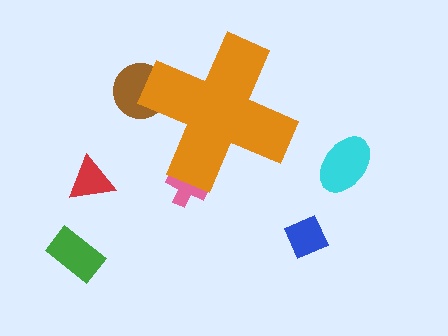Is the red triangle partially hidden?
No, the red triangle is fully visible.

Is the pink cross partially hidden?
Yes, the pink cross is partially hidden behind the orange cross.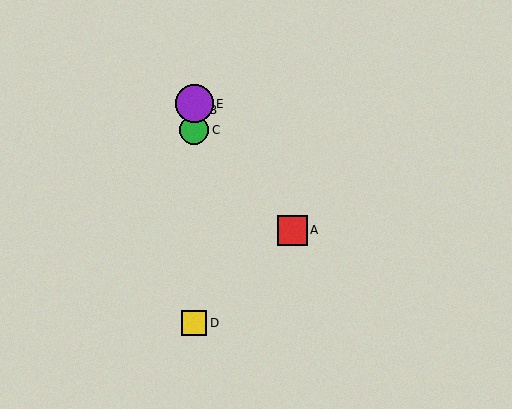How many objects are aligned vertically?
4 objects (B, C, D, E) are aligned vertically.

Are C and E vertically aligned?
Yes, both are at x≈194.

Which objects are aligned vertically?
Objects B, C, D, E are aligned vertically.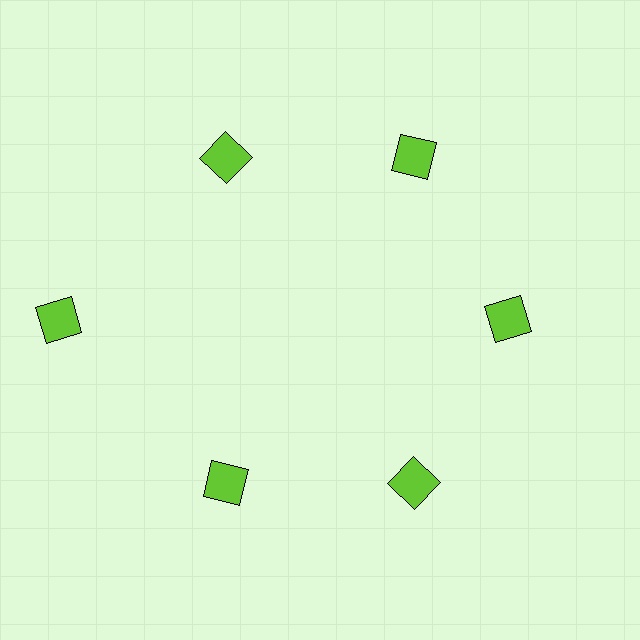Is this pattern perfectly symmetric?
No. The 6 lime squares are arranged in a ring, but one element near the 9 o'clock position is pushed outward from the center, breaking the 6-fold rotational symmetry.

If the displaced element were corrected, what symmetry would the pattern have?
It would have 6-fold rotational symmetry — the pattern would map onto itself every 60 degrees.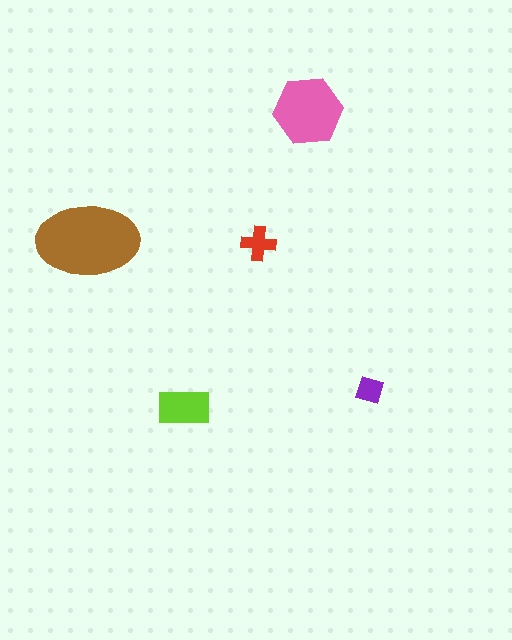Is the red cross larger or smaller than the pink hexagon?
Smaller.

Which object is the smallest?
The purple diamond.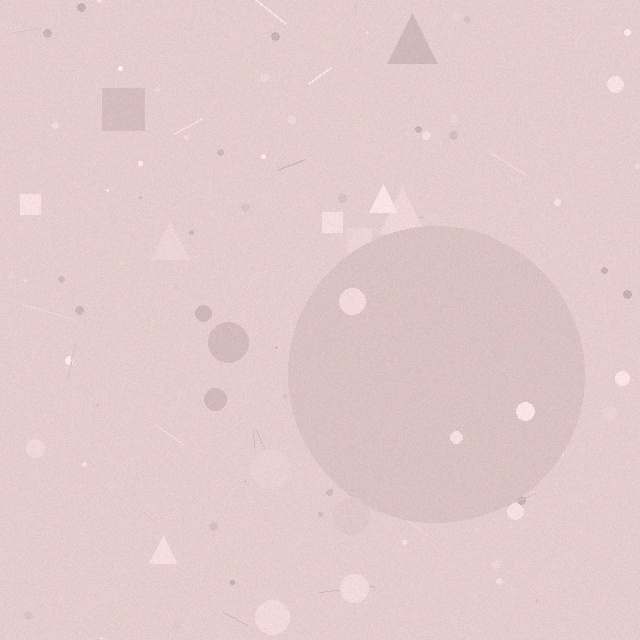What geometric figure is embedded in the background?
A circle is embedded in the background.